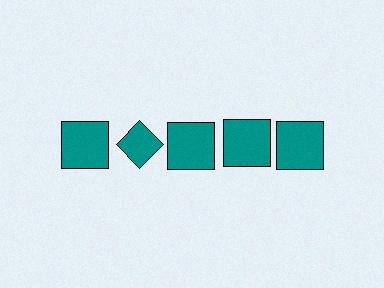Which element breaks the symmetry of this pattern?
The teal diamond in the top row, second from left column breaks the symmetry. All other shapes are teal squares.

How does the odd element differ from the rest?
It has a different shape: diamond instead of square.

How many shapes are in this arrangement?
There are 5 shapes arranged in a grid pattern.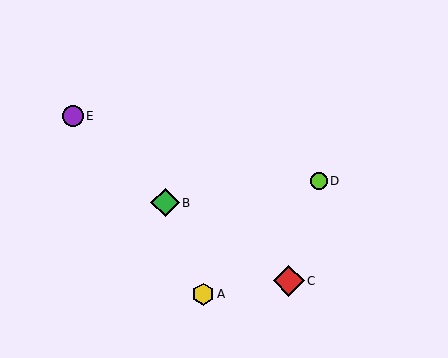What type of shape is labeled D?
Shape D is a lime circle.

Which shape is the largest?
The red diamond (labeled C) is the largest.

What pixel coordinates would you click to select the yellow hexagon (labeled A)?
Click at (203, 294) to select the yellow hexagon A.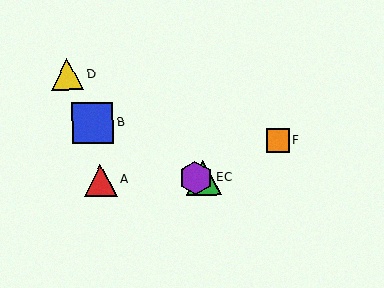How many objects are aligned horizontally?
3 objects (A, C, E) are aligned horizontally.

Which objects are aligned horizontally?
Objects A, C, E are aligned horizontally.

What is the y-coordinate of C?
Object C is at y≈178.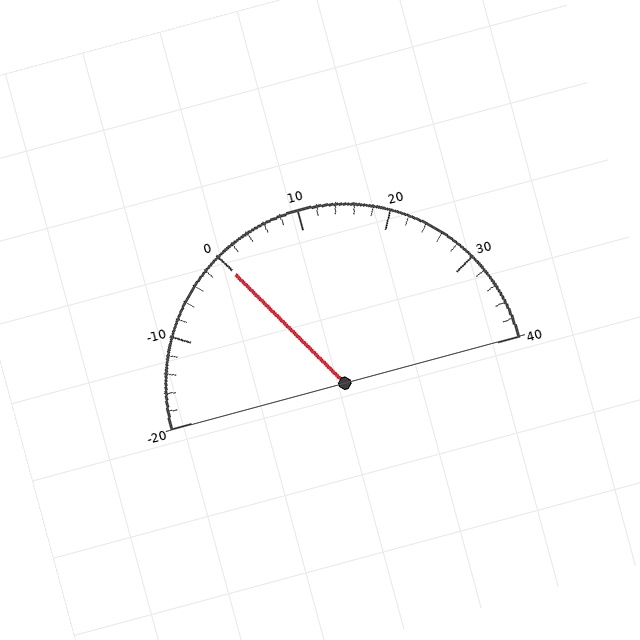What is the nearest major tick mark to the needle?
The nearest major tick mark is 0.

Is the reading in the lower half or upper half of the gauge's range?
The reading is in the lower half of the range (-20 to 40).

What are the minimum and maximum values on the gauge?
The gauge ranges from -20 to 40.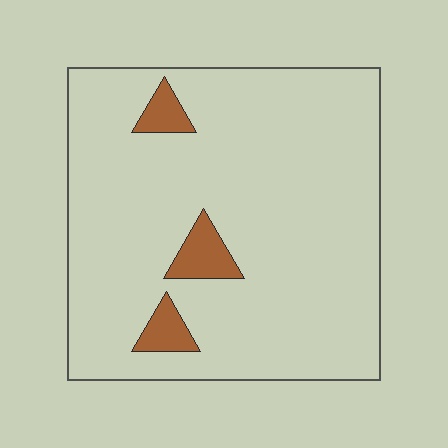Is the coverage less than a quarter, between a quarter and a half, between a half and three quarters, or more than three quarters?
Less than a quarter.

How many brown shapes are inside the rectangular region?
3.